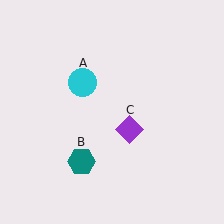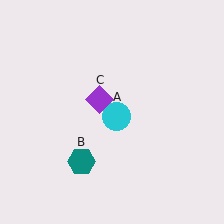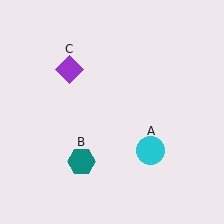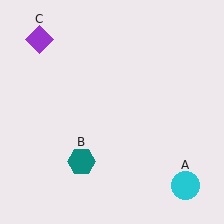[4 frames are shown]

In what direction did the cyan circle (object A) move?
The cyan circle (object A) moved down and to the right.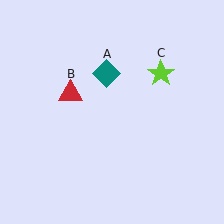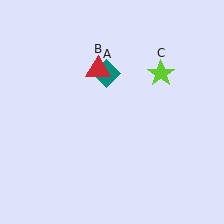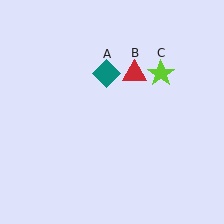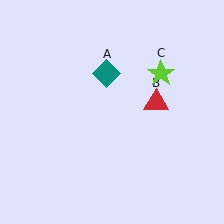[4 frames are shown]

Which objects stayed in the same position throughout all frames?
Teal diamond (object A) and lime star (object C) remained stationary.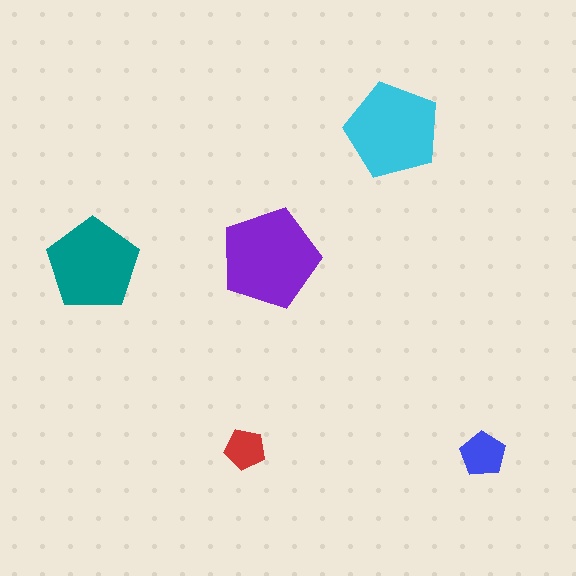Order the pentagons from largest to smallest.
the purple one, the cyan one, the teal one, the blue one, the red one.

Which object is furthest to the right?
The blue pentagon is rightmost.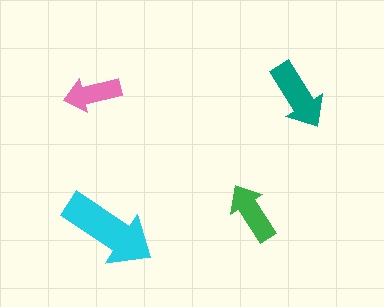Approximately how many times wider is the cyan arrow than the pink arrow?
About 1.5 times wider.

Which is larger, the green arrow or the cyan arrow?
The cyan one.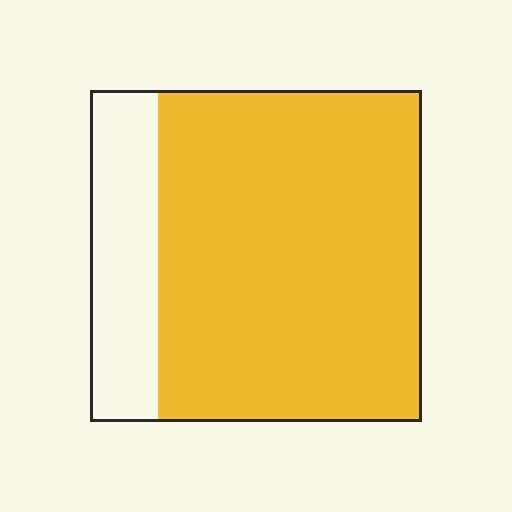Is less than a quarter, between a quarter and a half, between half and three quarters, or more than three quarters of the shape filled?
More than three quarters.